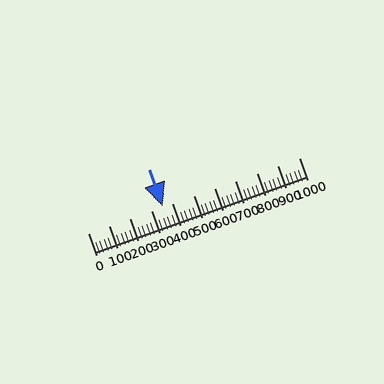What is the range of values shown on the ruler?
The ruler shows values from 0 to 1000.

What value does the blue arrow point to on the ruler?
The blue arrow points to approximately 353.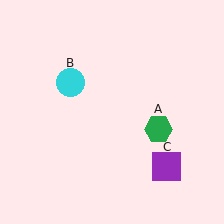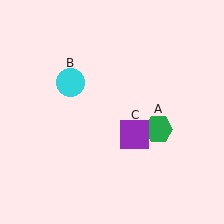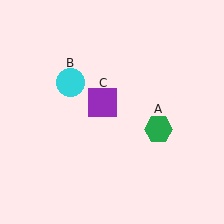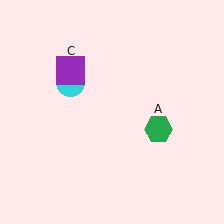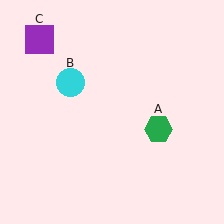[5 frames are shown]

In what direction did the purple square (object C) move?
The purple square (object C) moved up and to the left.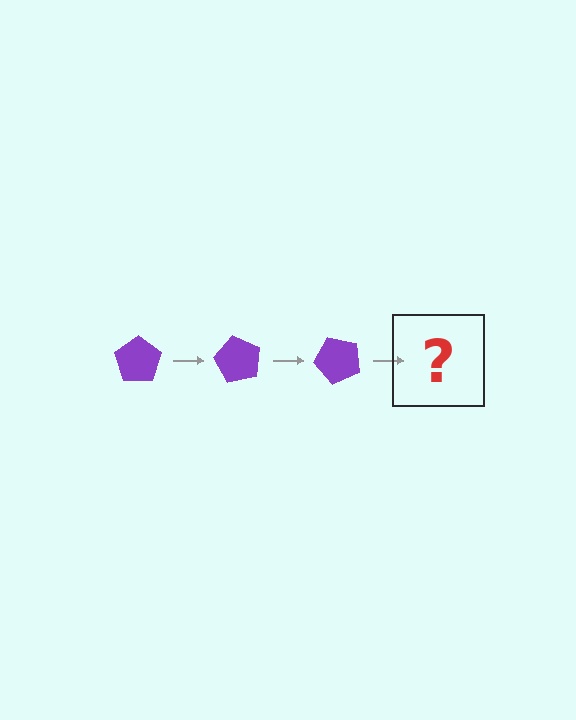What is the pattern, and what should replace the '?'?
The pattern is that the pentagon rotates 60 degrees each step. The '?' should be a purple pentagon rotated 180 degrees.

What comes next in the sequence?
The next element should be a purple pentagon rotated 180 degrees.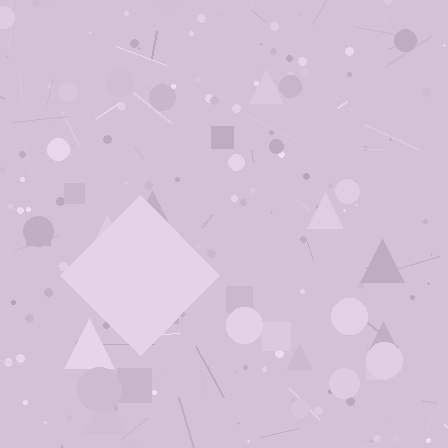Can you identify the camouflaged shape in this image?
The camouflaged shape is a diamond.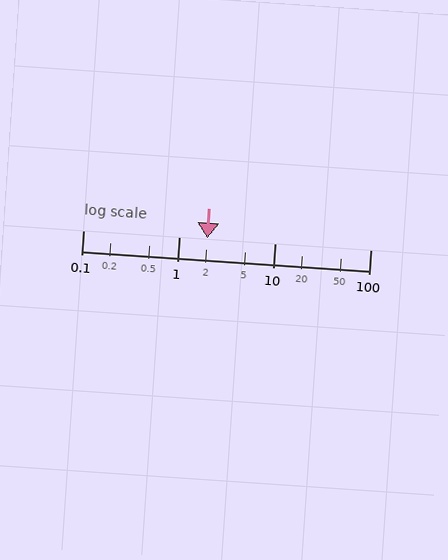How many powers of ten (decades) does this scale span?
The scale spans 3 decades, from 0.1 to 100.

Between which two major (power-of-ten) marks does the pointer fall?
The pointer is between 1 and 10.